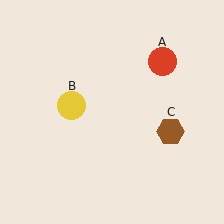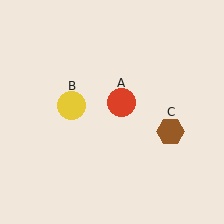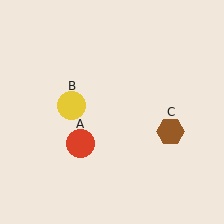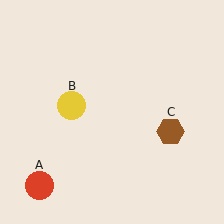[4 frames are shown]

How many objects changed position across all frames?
1 object changed position: red circle (object A).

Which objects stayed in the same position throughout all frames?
Yellow circle (object B) and brown hexagon (object C) remained stationary.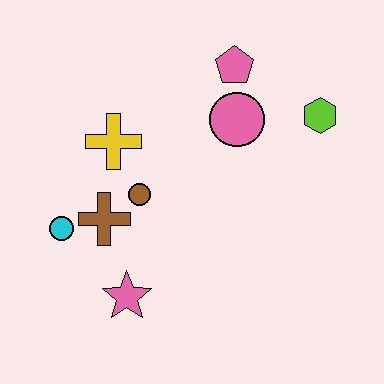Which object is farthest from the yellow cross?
The lime hexagon is farthest from the yellow cross.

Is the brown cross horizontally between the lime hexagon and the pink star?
No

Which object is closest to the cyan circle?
The brown cross is closest to the cyan circle.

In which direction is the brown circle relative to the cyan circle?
The brown circle is to the right of the cyan circle.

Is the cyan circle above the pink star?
Yes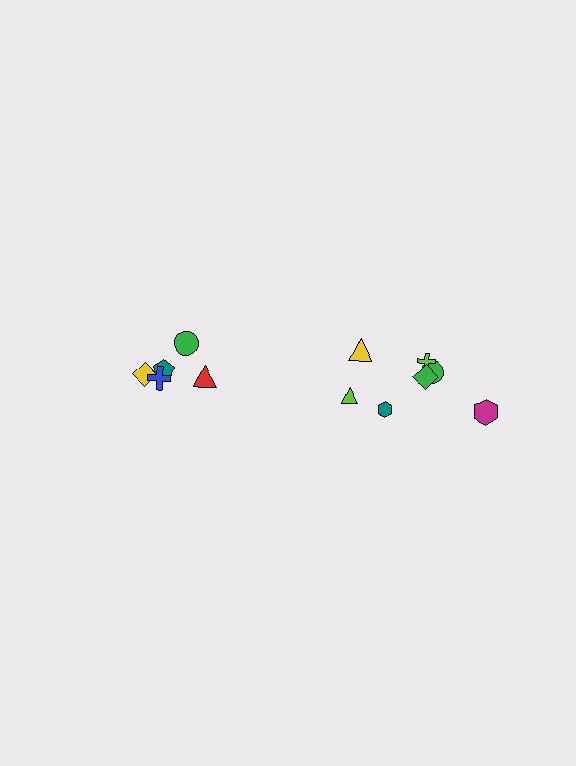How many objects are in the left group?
There are 5 objects.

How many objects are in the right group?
There are 7 objects.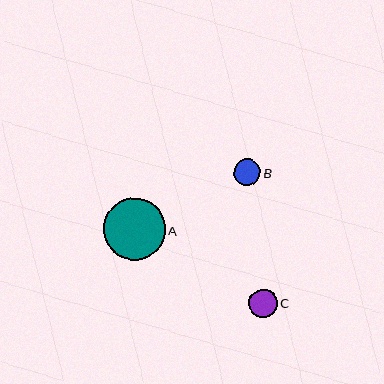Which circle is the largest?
Circle A is the largest with a size of approximately 62 pixels.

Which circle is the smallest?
Circle B is the smallest with a size of approximately 26 pixels.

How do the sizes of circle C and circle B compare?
Circle C and circle B are approximately the same size.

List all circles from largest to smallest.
From largest to smallest: A, C, B.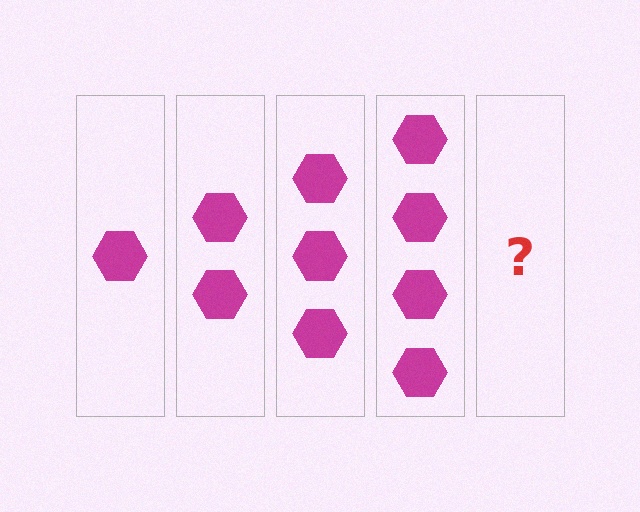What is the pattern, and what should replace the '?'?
The pattern is that each step adds one more hexagon. The '?' should be 5 hexagons.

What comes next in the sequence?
The next element should be 5 hexagons.